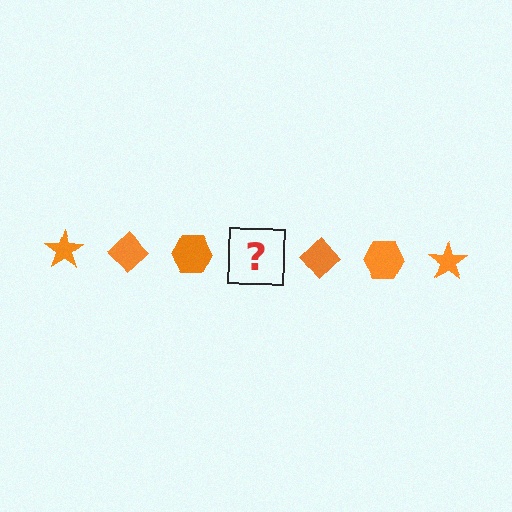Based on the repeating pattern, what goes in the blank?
The blank should be an orange star.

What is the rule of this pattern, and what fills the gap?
The rule is that the pattern cycles through star, diamond, hexagon shapes in orange. The gap should be filled with an orange star.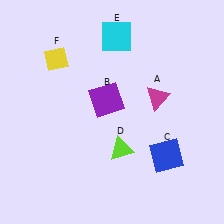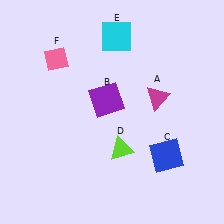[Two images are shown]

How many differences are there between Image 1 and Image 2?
There is 1 difference between the two images.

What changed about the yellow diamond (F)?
In Image 1, F is yellow. In Image 2, it changed to pink.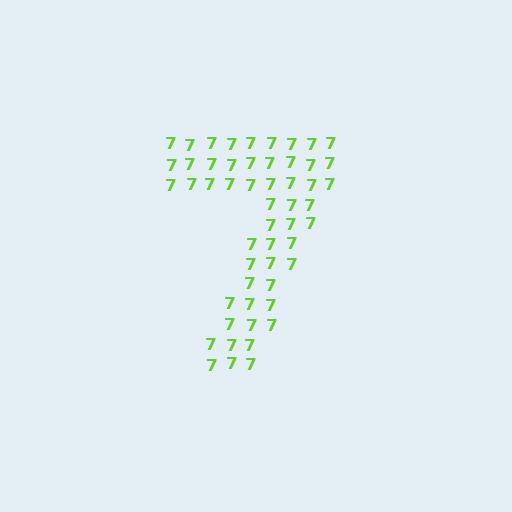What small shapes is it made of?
It is made of small digit 7's.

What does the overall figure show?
The overall figure shows the digit 7.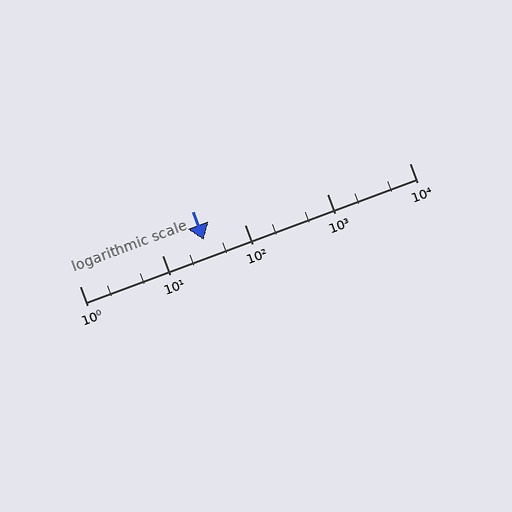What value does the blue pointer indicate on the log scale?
The pointer indicates approximately 32.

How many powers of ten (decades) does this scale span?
The scale spans 4 decades, from 1 to 10000.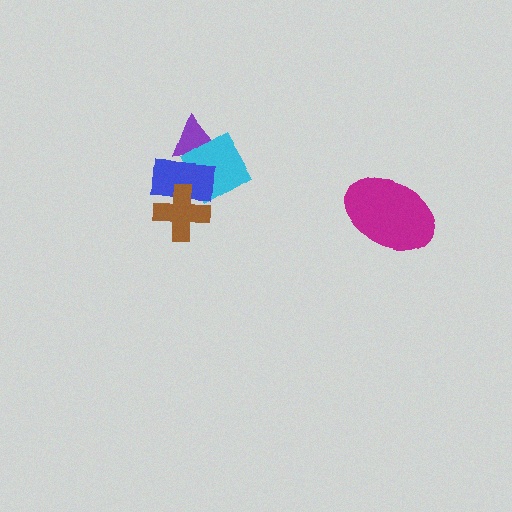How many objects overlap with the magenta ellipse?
0 objects overlap with the magenta ellipse.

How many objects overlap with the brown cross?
2 objects overlap with the brown cross.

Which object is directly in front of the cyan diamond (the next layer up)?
The blue rectangle is directly in front of the cyan diamond.